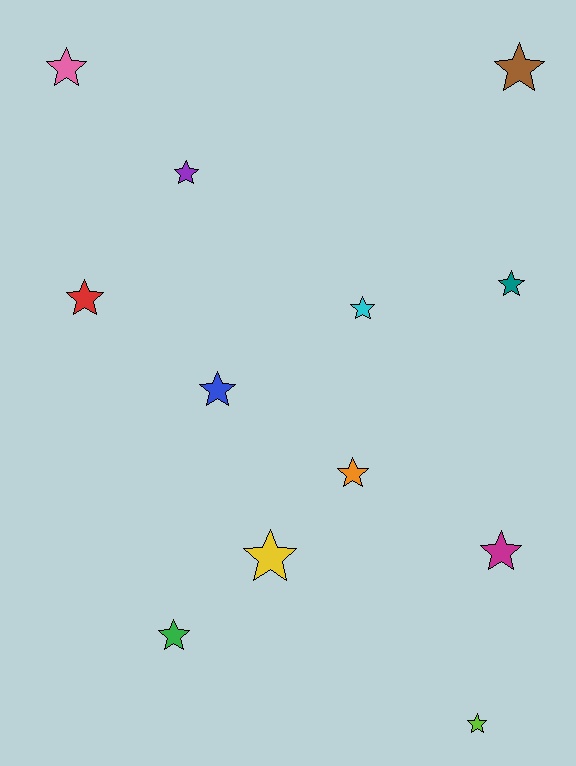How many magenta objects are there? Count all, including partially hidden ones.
There is 1 magenta object.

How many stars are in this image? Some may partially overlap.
There are 12 stars.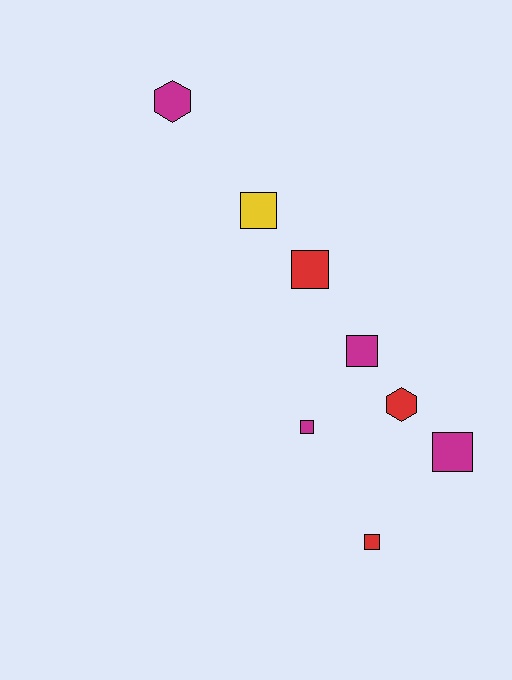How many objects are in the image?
There are 8 objects.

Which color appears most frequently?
Magenta, with 4 objects.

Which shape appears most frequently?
Square, with 6 objects.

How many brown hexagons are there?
There are no brown hexagons.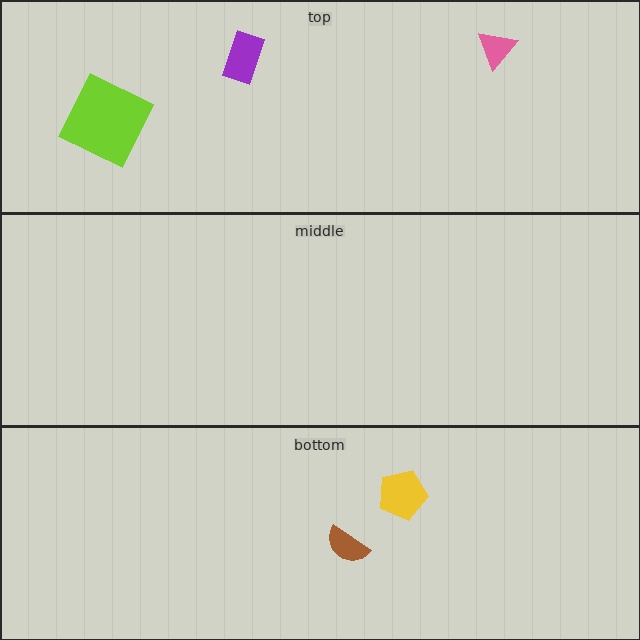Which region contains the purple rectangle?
The top region.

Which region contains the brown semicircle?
The bottom region.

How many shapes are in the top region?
3.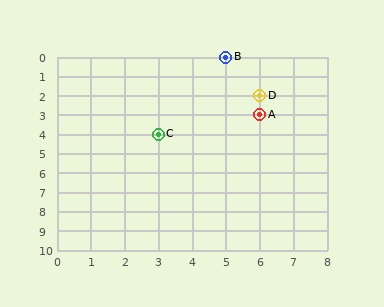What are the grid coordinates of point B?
Point B is at grid coordinates (5, 0).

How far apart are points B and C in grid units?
Points B and C are 2 columns and 4 rows apart (about 4.5 grid units diagonally).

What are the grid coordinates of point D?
Point D is at grid coordinates (6, 2).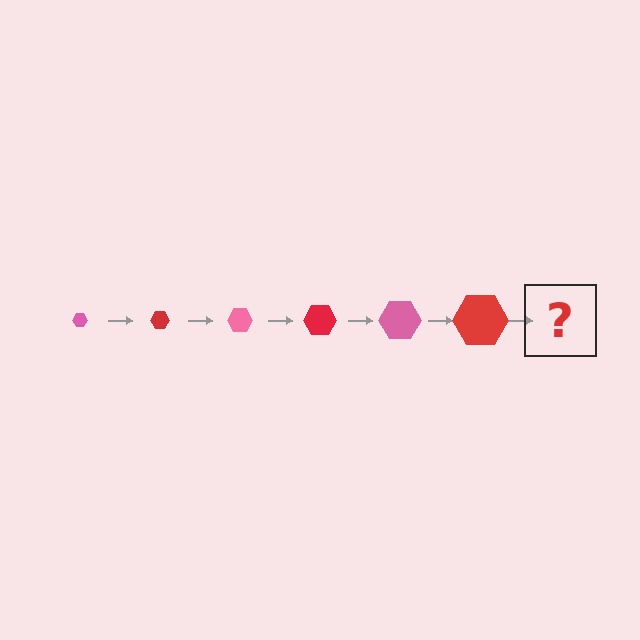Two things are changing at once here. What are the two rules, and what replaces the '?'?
The two rules are that the hexagon grows larger each step and the color cycles through pink and red. The '?' should be a pink hexagon, larger than the previous one.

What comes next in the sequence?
The next element should be a pink hexagon, larger than the previous one.